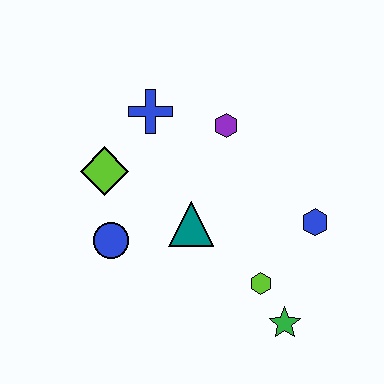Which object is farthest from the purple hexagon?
The green star is farthest from the purple hexagon.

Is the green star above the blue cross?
No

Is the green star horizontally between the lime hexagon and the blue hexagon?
Yes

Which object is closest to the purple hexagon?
The blue cross is closest to the purple hexagon.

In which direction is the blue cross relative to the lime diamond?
The blue cross is above the lime diamond.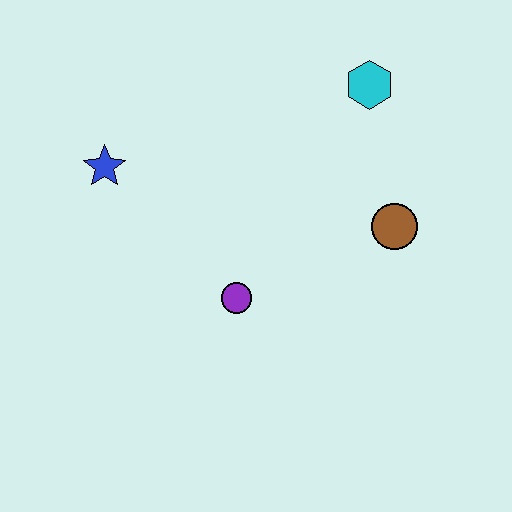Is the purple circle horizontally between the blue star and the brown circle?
Yes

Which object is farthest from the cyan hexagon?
The blue star is farthest from the cyan hexagon.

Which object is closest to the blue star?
The purple circle is closest to the blue star.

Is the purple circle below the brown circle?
Yes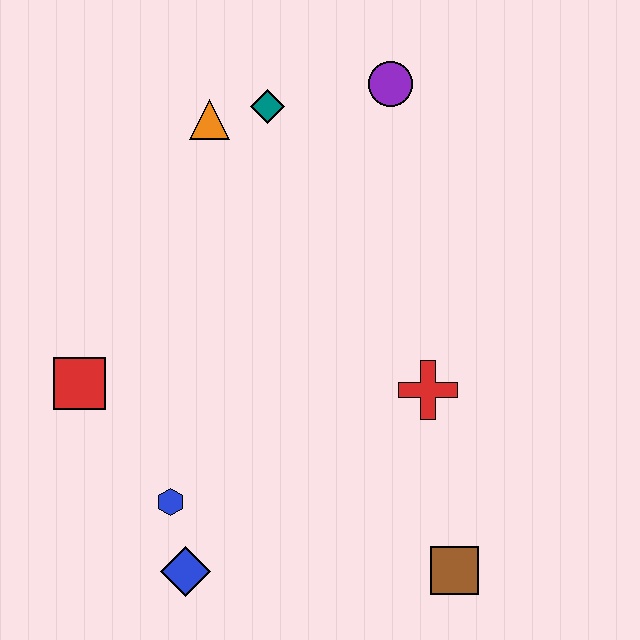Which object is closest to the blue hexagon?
The blue diamond is closest to the blue hexagon.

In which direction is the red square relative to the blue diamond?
The red square is above the blue diamond.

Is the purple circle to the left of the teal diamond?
No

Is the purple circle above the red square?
Yes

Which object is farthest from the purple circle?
The blue diamond is farthest from the purple circle.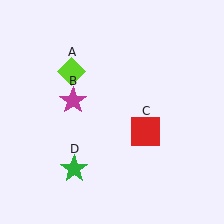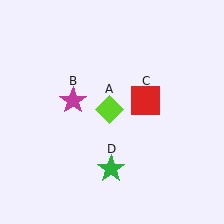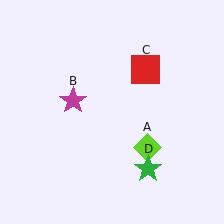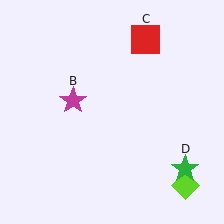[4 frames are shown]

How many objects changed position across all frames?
3 objects changed position: lime diamond (object A), red square (object C), green star (object D).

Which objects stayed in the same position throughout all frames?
Magenta star (object B) remained stationary.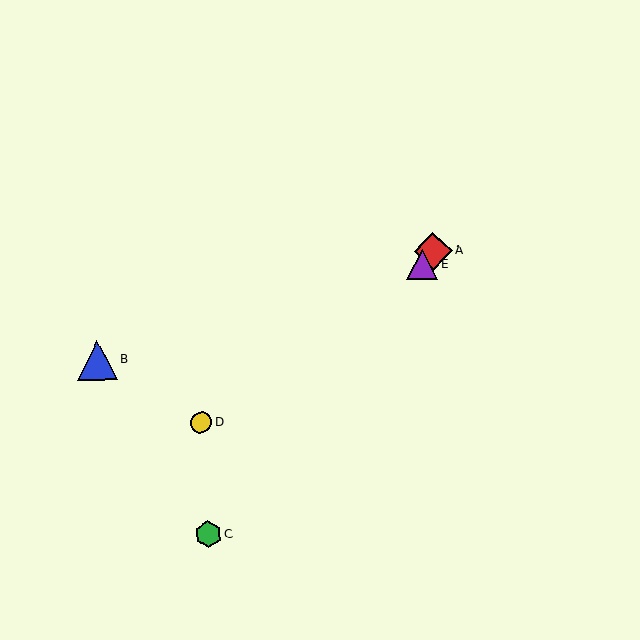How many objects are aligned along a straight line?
3 objects (A, C, E) are aligned along a straight line.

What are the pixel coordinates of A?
Object A is at (433, 251).